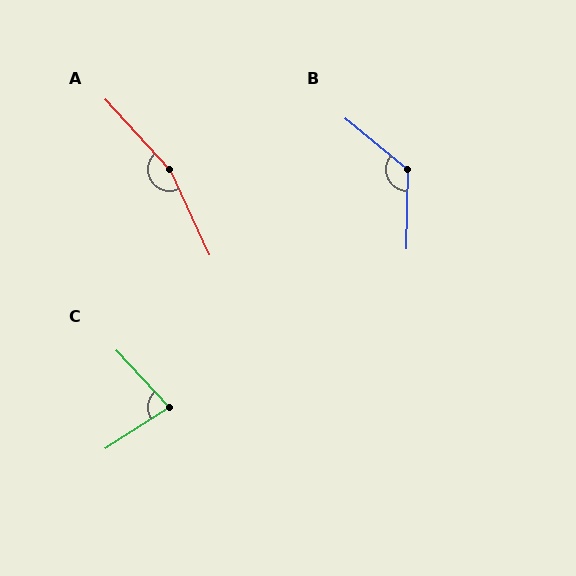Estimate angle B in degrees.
Approximately 128 degrees.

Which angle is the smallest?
C, at approximately 80 degrees.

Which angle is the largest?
A, at approximately 162 degrees.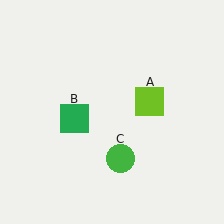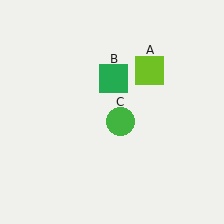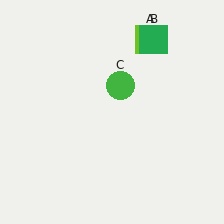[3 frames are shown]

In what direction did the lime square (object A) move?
The lime square (object A) moved up.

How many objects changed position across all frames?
3 objects changed position: lime square (object A), green square (object B), green circle (object C).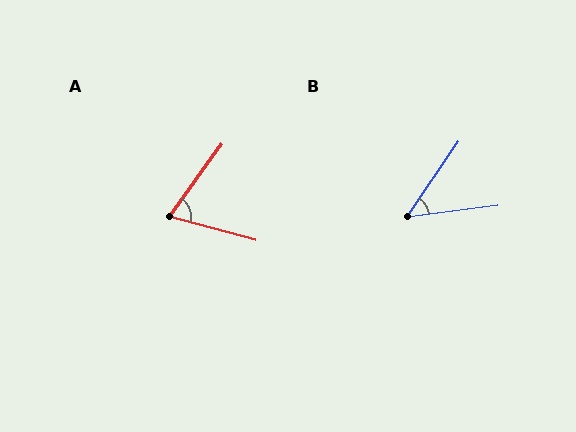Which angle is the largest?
A, at approximately 70 degrees.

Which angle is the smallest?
B, at approximately 49 degrees.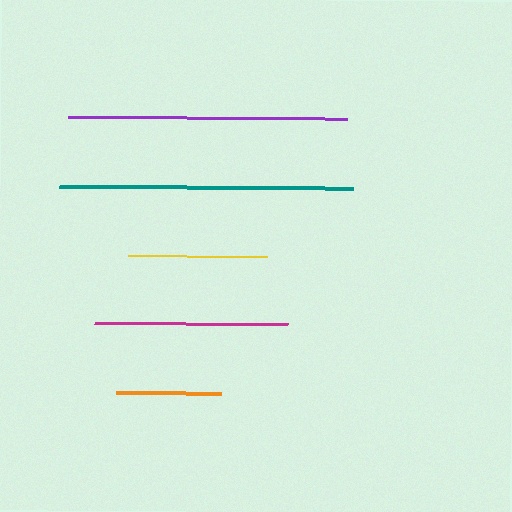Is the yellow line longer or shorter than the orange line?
The yellow line is longer than the orange line.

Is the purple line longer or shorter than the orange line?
The purple line is longer than the orange line.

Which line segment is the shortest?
The orange line is the shortest at approximately 105 pixels.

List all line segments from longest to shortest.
From longest to shortest: teal, purple, magenta, yellow, orange.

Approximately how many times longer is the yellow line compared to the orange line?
The yellow line is approximately 1.3 times the length of the orange line.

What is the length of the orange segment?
The orange segment is approximately 105 pixels long.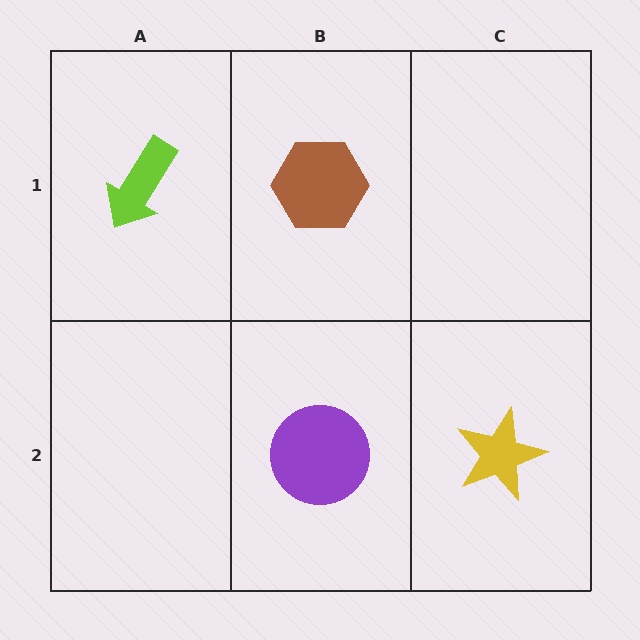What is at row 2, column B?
A purple circle.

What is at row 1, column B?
A brown hexagon.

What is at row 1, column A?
A lime arrow.